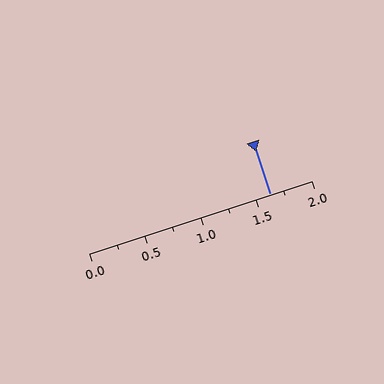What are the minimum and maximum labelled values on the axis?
The axis runs from 0.0 to 2.0.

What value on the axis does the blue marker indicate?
The marker indicates approximately 1.62.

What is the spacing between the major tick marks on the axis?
The major ticks are spaced 0.5 apart.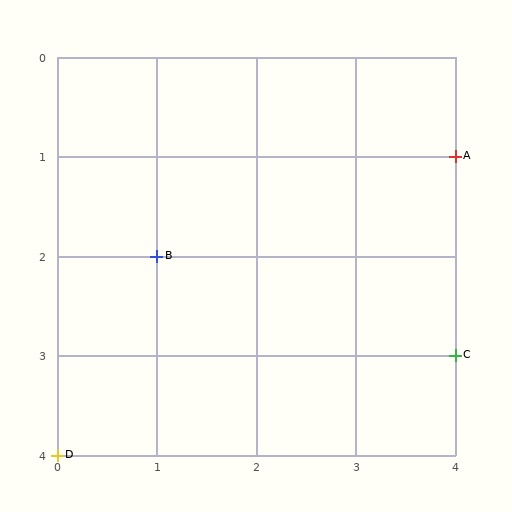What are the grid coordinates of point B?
Point B is at grid coordinates (1, 2).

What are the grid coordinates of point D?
Point D is at grid coordinates (0, 4).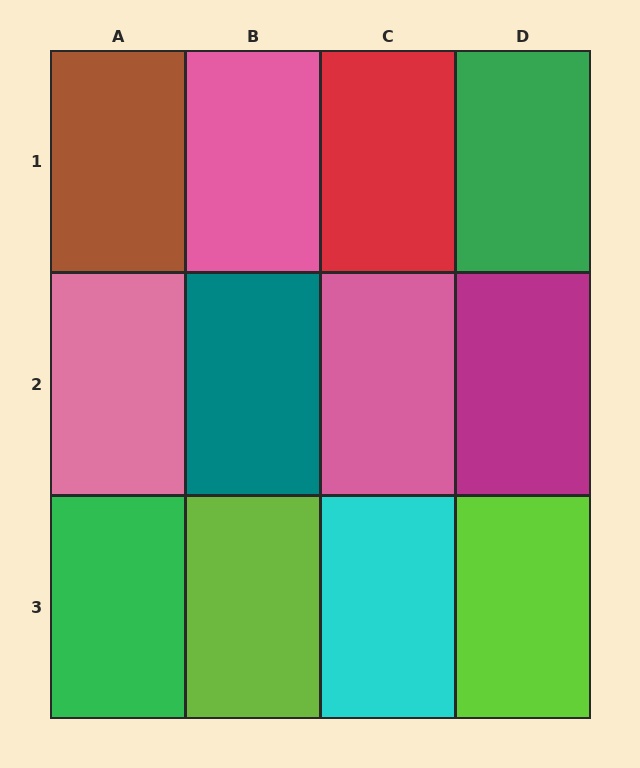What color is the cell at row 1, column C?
Red.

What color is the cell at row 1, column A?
Brown.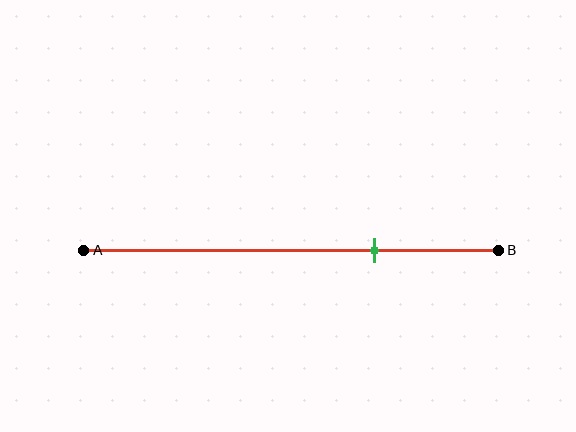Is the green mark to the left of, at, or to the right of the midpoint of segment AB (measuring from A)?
The green mark is to the right of the midpoint of segment AB.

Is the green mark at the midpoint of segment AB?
No, the mark is at about 70% from A, not at the 50% midpoint.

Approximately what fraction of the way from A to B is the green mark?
The green mark is approximately 70% of the way from A to B.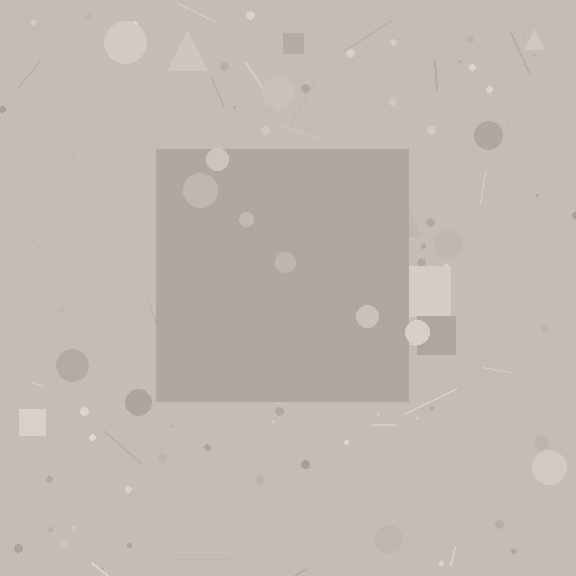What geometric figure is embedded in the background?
A square is embedded in the background.